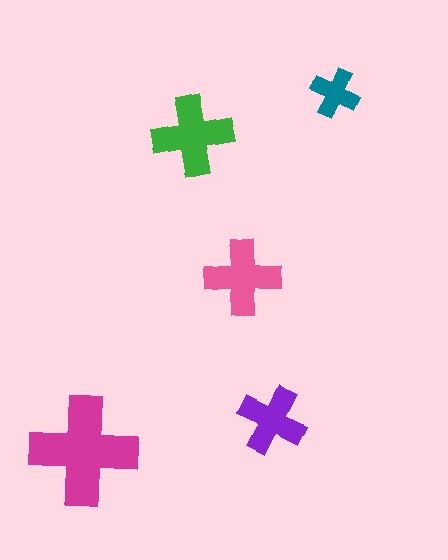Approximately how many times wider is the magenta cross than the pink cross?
About 1.5 times wider.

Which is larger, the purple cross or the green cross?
The green one.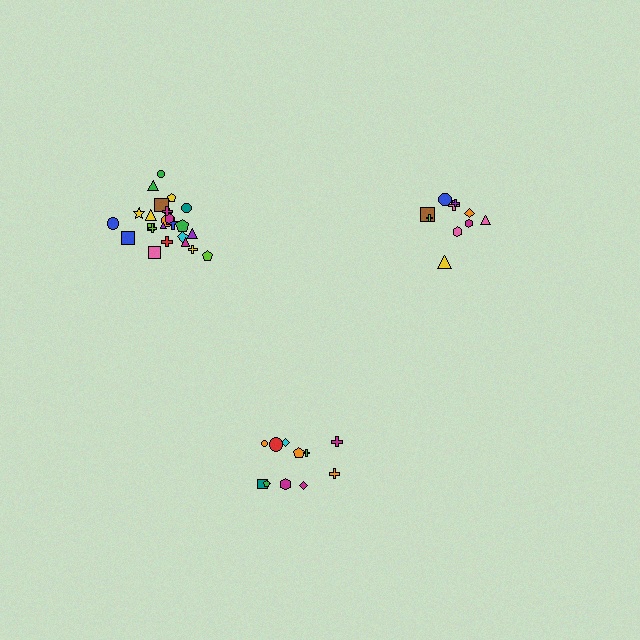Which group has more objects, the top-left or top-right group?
The top-left group.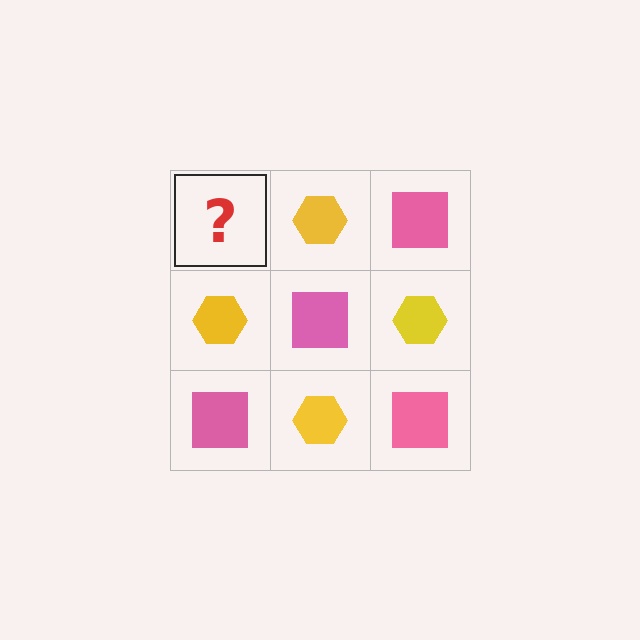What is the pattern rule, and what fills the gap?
The rule is that it alternates pink square and yellow hexagon in a checkerboard pattern. The gap should be filled with a pink square.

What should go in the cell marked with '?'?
The missing cell should contain a pink square.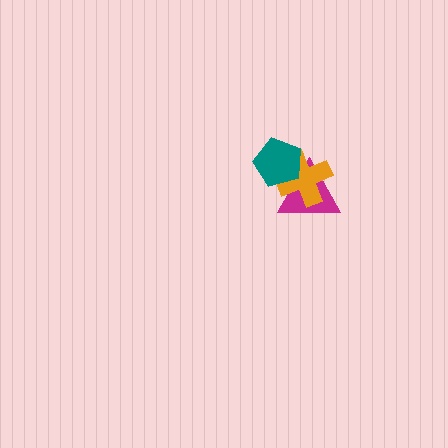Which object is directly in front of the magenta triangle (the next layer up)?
The orange cross is directly in front of the magenta triangle.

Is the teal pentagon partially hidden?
No, no other shape covers it.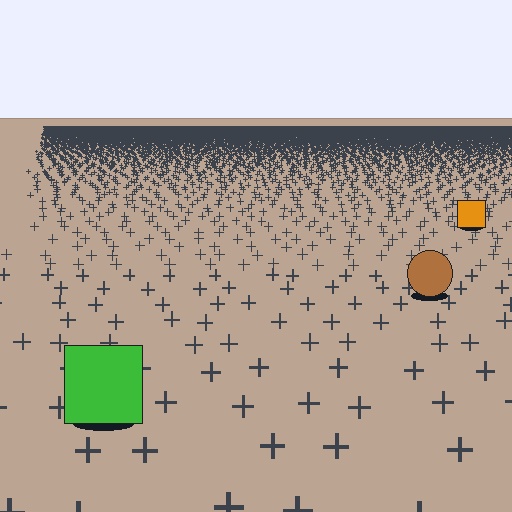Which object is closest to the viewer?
The green square is closest. The texture marks near it are larger and more spread out.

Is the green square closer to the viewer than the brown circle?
Yes. The green square is closer — you can tell from the texture gradient: the ground texture is coarser near it.